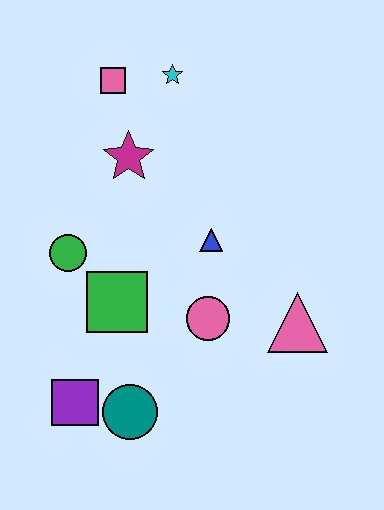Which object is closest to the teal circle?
The purple square is closest to the teal circle.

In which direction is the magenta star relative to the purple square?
The magenta star is above the purple square.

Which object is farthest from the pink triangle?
The pink square is farthest from the pink triangle.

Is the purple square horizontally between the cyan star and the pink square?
No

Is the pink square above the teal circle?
Yes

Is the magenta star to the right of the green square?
Yes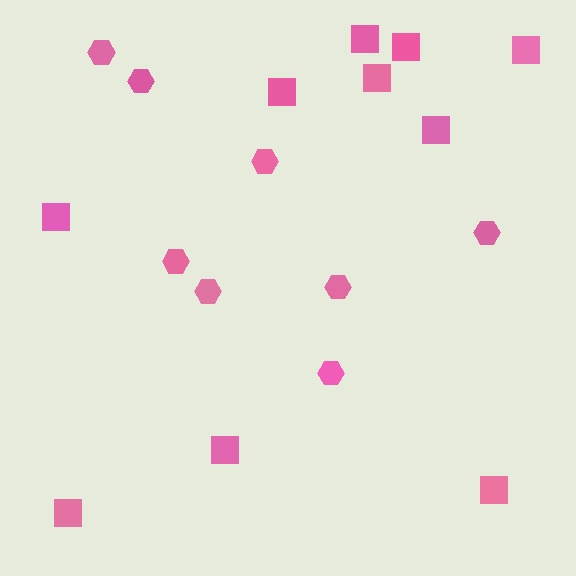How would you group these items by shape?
There are 2 groups: one group of hexagons (8) and one group of squares (10).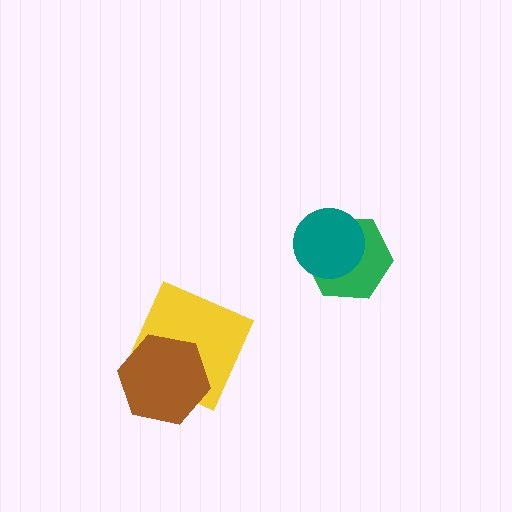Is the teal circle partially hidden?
No, no other shape covers it.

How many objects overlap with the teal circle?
1 object overlaps with the teal circle.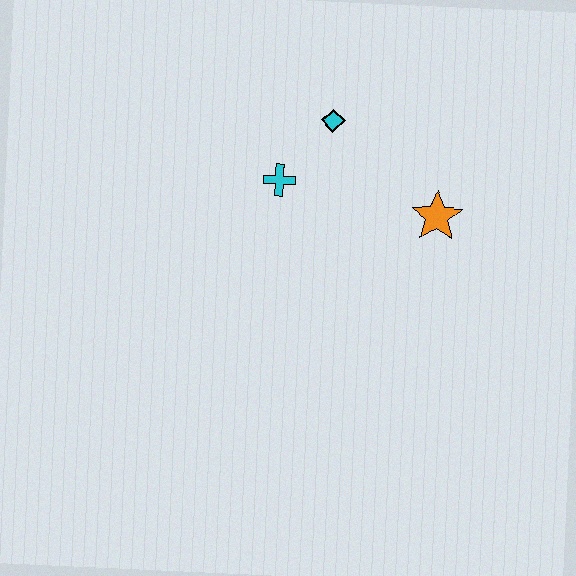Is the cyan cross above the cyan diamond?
No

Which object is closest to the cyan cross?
The cyan diamond is closest to the cyan cross.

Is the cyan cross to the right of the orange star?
No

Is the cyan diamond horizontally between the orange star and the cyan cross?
Yes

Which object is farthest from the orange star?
The cyan cross is farthest from the orange star.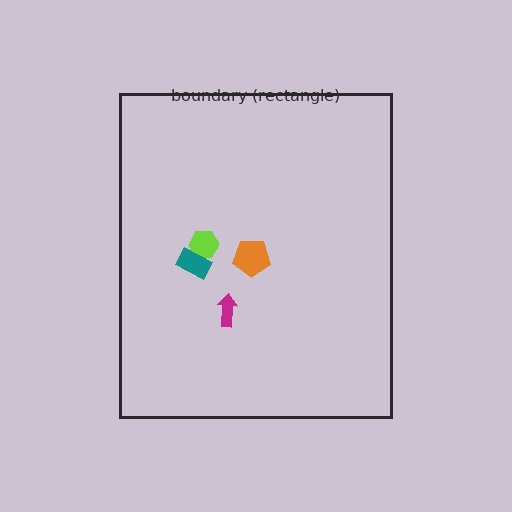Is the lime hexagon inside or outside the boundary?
Inside.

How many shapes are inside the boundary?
4 inside, 0 outside.